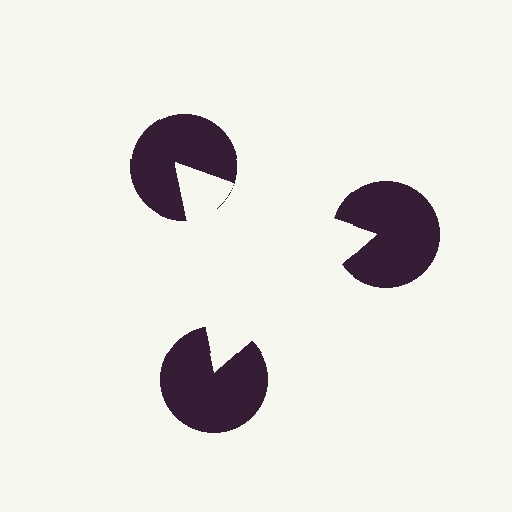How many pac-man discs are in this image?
There are 3 — one at each vertex of the illusory triangle.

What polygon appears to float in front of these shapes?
An illusory triangle — its edges are inferred from the aligned wedge cuts in the pac-man discs, not physically drawn.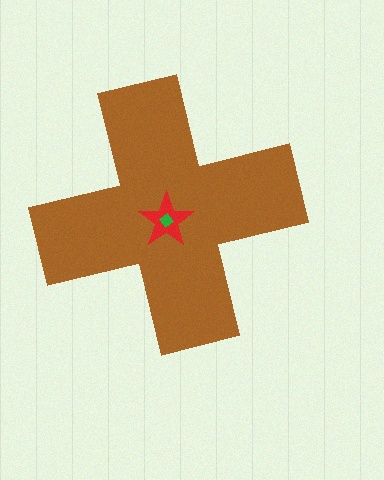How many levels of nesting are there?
3.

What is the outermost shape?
The brown cross.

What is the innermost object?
The green diamond.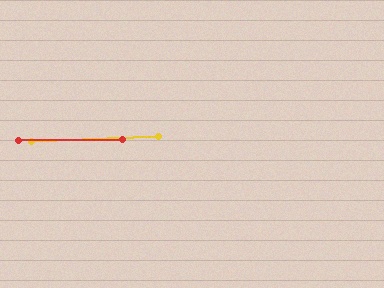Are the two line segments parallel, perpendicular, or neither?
Parallel — their directions differ by only 1.9°.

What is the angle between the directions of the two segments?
Approximately 2 degrees.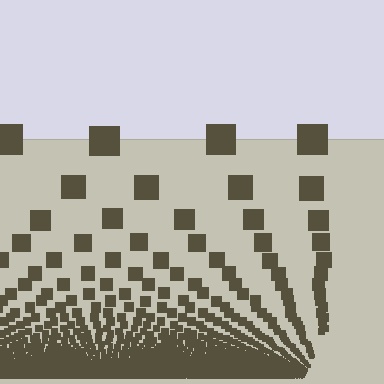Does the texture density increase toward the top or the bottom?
Density increases toward the bottom.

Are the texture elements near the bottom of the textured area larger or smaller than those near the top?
Smaller. The gradient is inverted — elements near the bottom are smaller and denser.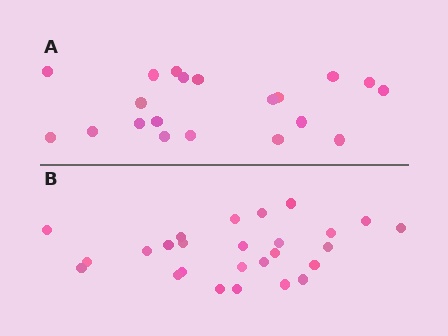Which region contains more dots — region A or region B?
Region B (the bottom region) has more dots.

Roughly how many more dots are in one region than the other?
Region B has about 6 more dots than region A.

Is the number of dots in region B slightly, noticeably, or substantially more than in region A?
Region B has noticeably more, but not dramatically so. The ratio is roughly 1.3 to 1.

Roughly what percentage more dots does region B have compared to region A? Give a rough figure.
About 30% more.